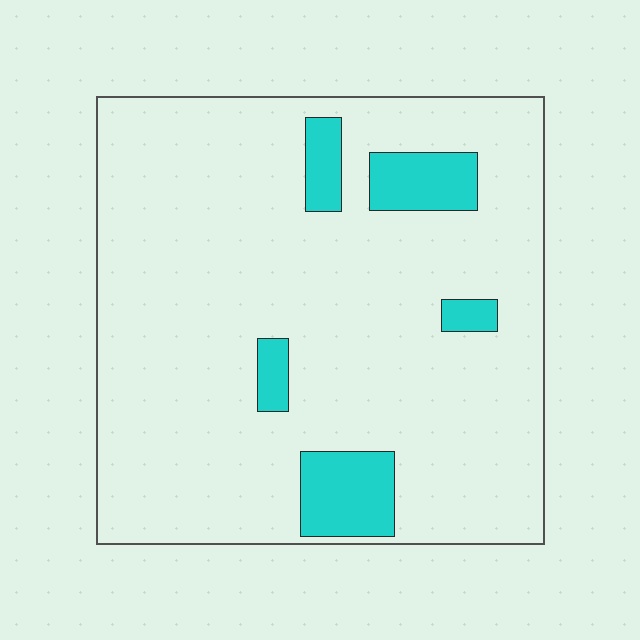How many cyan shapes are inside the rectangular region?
5.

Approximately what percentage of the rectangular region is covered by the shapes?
Approximately 10%.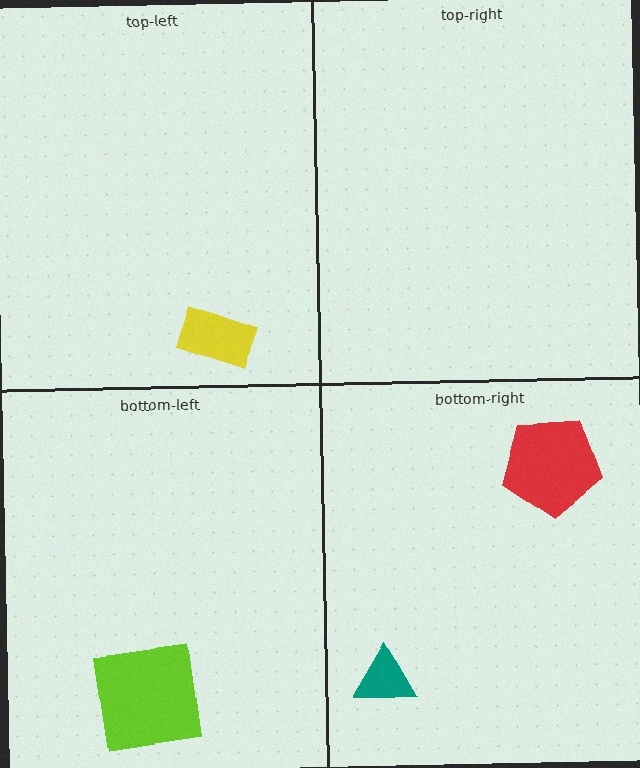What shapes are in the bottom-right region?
The teal triangle, the red pentagon.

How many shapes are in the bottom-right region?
2.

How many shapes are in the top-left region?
1.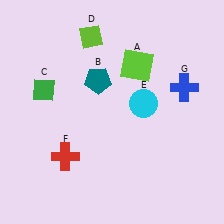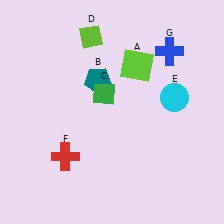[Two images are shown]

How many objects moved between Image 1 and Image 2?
3 objects moved between the two images.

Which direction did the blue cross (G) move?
The blue cross (G) moved up.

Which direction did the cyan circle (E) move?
The cyan circle (E) moved right.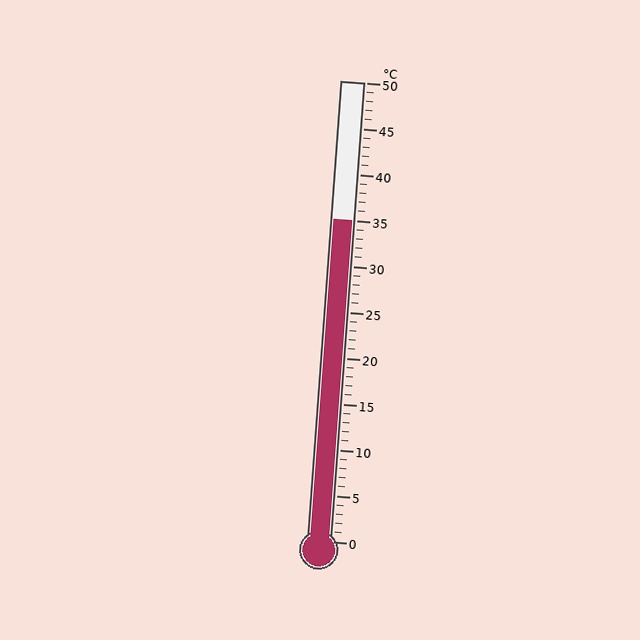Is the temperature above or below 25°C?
The temperature is above 25°C.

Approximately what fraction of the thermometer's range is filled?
The thermometer is filled to approximately 70% of its range.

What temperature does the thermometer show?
The thermometer shows approximately 35°C.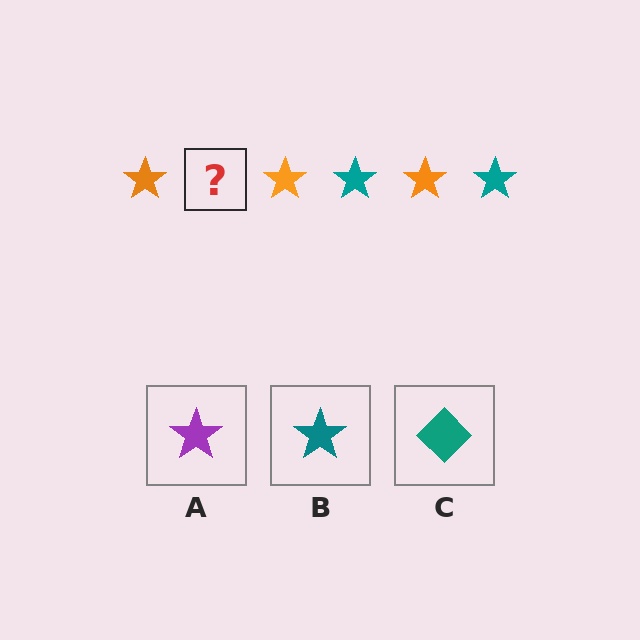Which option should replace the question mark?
Option B.